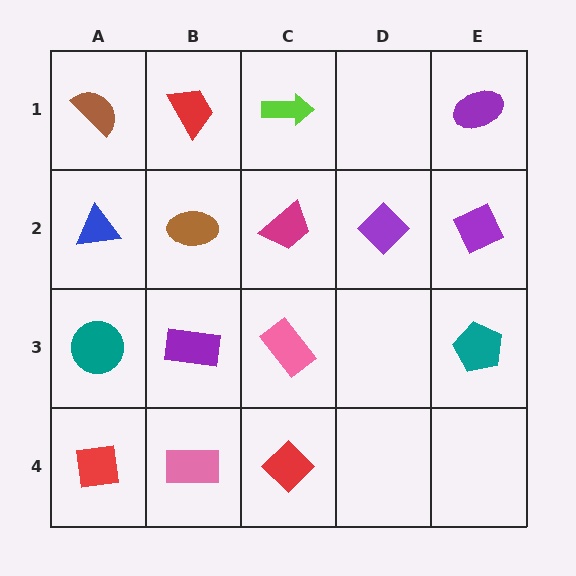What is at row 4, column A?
A red square.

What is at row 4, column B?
A pink rectangle.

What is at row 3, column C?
A pink rectangle.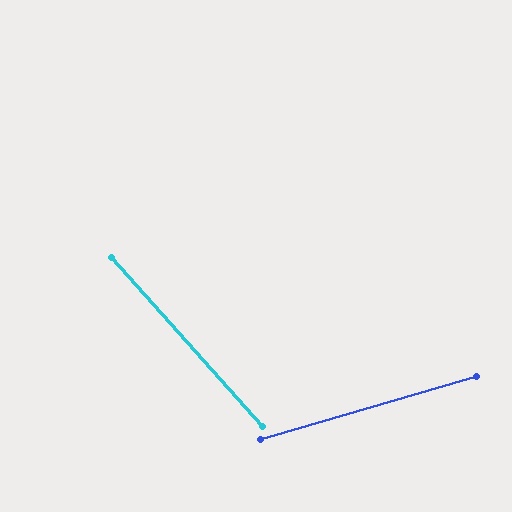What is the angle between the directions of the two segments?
Approximately 65 degrees.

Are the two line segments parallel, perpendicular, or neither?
Neither parallel nor perpendicular — they differ by about 65°.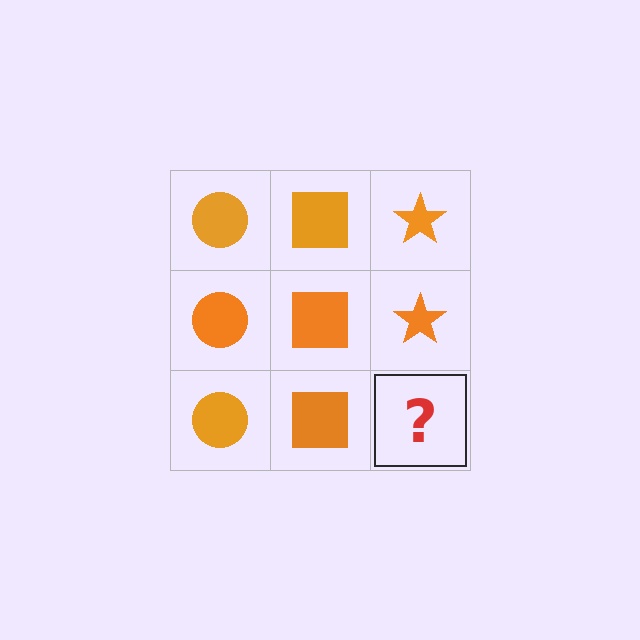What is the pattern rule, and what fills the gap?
The rule is that each column has a consistent shape. The gap should be filled with an orange star.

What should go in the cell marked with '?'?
The missing cell should contain an orange star.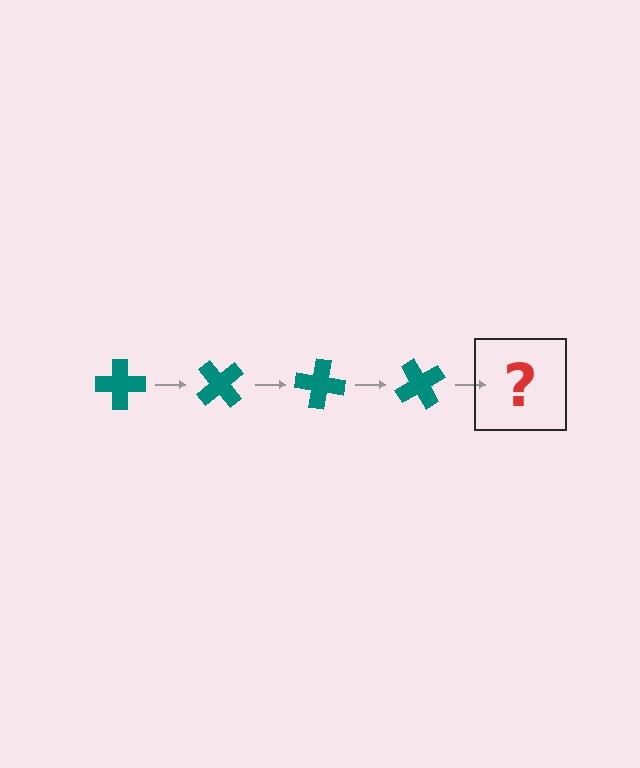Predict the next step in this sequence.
The next step is a teal cross rotated 200 degrees.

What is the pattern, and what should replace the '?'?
The pattern is that the cross rotates 50 degrees each step. The '?' should be a teal cross rotated 200 degrees.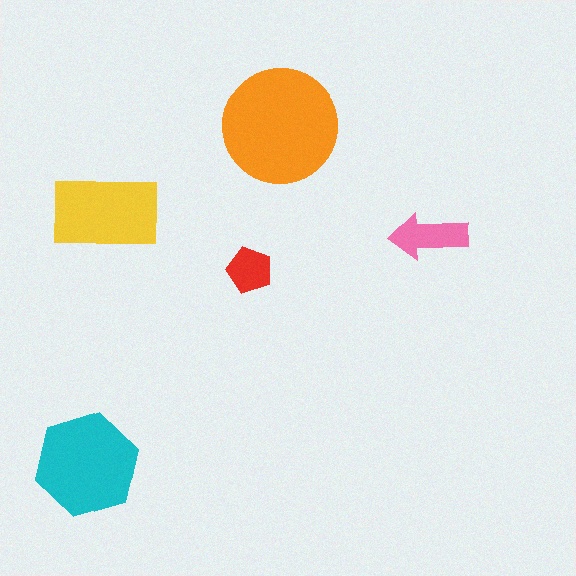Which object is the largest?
The orange circle.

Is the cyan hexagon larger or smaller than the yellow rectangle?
Larger.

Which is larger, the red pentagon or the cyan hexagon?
The cyan hexagon.